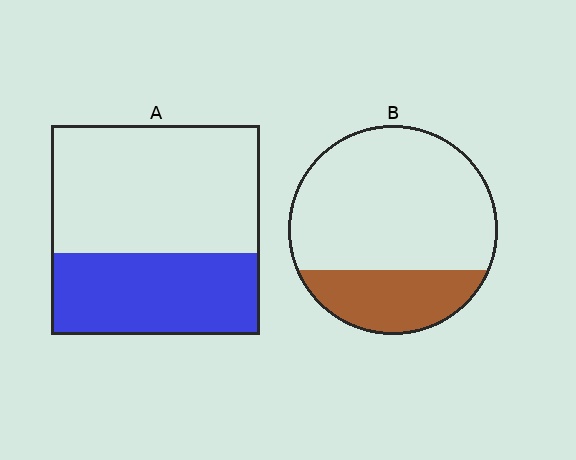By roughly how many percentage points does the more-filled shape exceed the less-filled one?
By roughly 15 percentage points (A over B).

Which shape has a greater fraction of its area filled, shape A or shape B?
Shape A.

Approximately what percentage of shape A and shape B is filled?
A is approximately 40% and B is approximately 25%.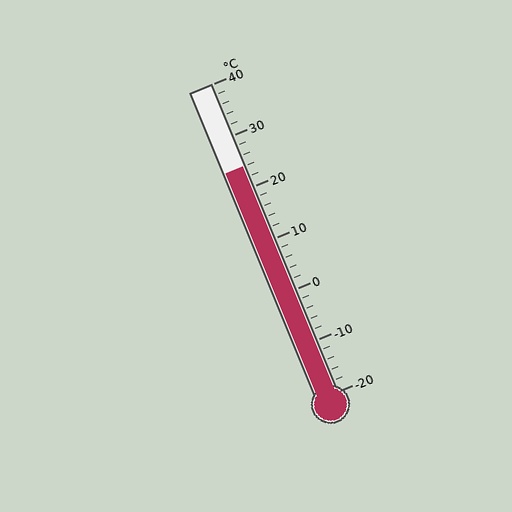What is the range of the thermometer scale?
The thermometer scale ranges from -20°C to 40°C.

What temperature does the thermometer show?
The thermometer shows approximately 24°C.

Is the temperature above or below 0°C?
The temperature is above 0°C.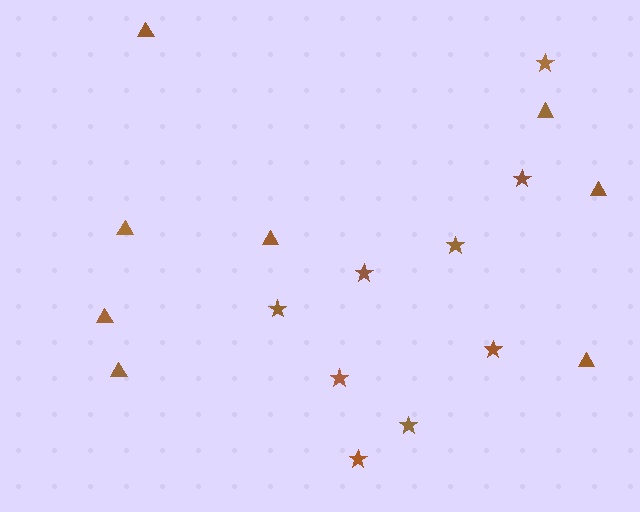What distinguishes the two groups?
There are 2 groups: one group of stars (9) and one group of triangles (8).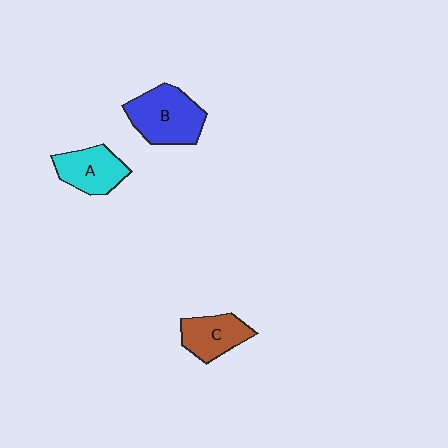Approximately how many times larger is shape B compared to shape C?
Approximately 1.5 times.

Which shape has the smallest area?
Shape C (brown).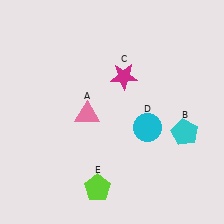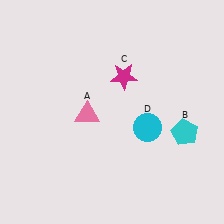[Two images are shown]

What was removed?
The lime pentagon (E) was removed in Image 2.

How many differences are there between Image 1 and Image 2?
There is 1 difference between the two images.